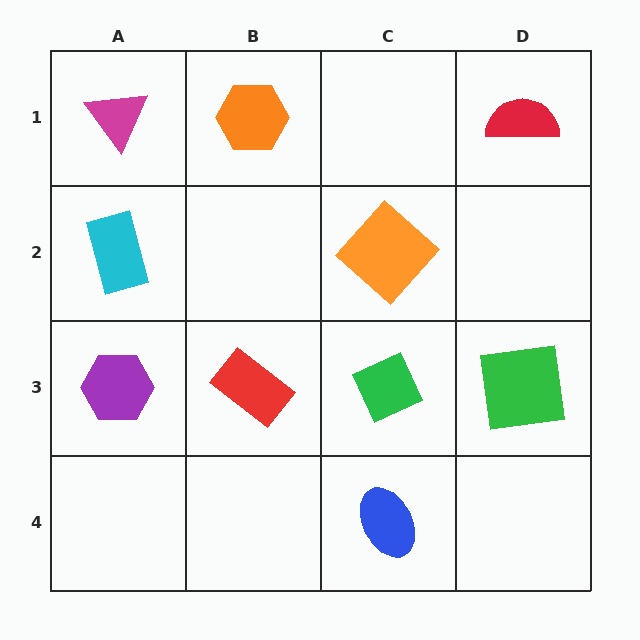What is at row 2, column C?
An orange diamond.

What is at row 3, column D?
A green square.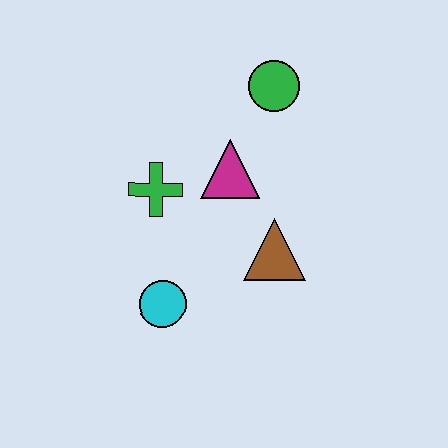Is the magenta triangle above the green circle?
No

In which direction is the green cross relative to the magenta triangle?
The green cross is to the left of the magenta triangle.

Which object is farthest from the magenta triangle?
The cyan circle is farthest from the magenta triangle.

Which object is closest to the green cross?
The magenta triangle is closest to the green cross.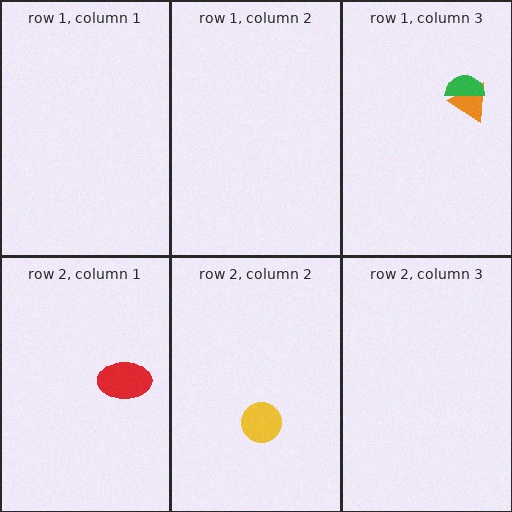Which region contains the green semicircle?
The row 1, column 3 region.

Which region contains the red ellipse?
The row 2, column 1 region.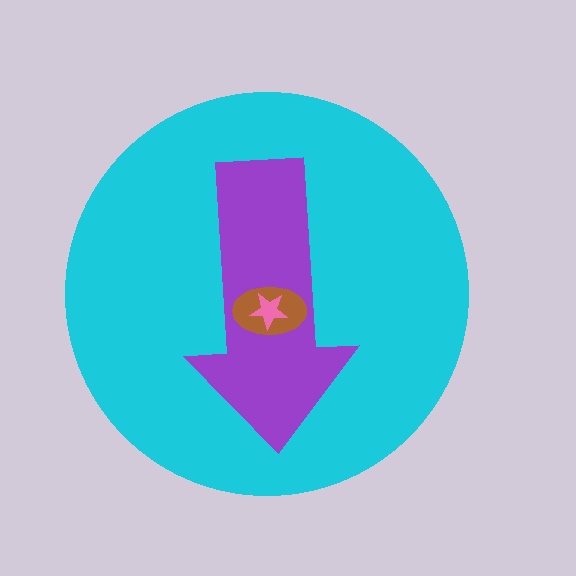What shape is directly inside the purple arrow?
The brown ellipse.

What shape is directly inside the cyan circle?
The purple arrow.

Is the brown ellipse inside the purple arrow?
Yes.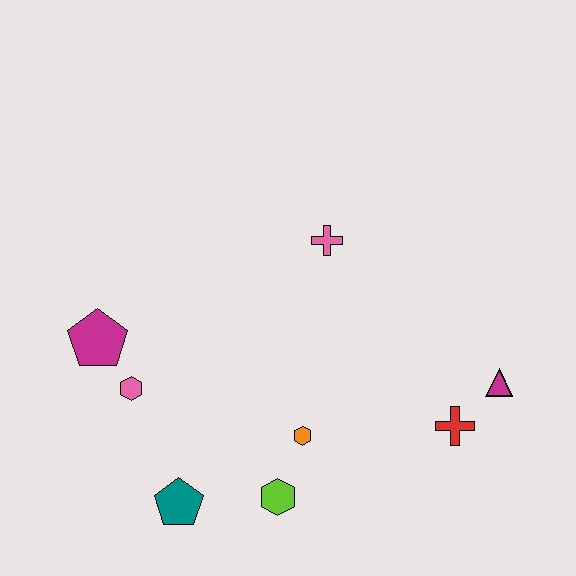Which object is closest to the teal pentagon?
The lime hexagon is closest to the teal pentagon.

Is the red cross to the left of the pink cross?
No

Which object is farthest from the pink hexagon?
The magenta triangle is farthest from the pink hexagon.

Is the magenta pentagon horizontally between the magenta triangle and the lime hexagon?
No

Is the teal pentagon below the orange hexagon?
Yes